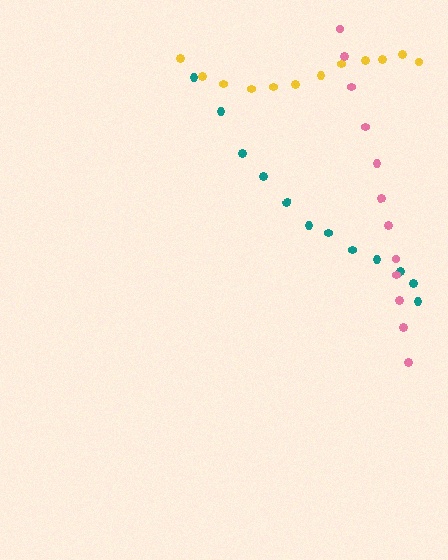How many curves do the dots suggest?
There are 3 distinct paths.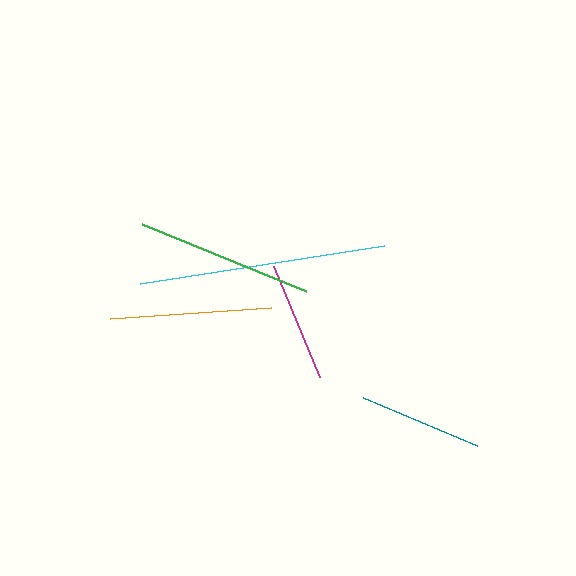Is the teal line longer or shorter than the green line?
The green line is longer than the teal line.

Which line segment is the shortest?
The magenta line is the shortest at approximately 119 pixels.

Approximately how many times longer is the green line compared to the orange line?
The green line is approximately 1.1 times the length of the orange line.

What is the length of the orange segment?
The orange segment is approximately 161 pixels long.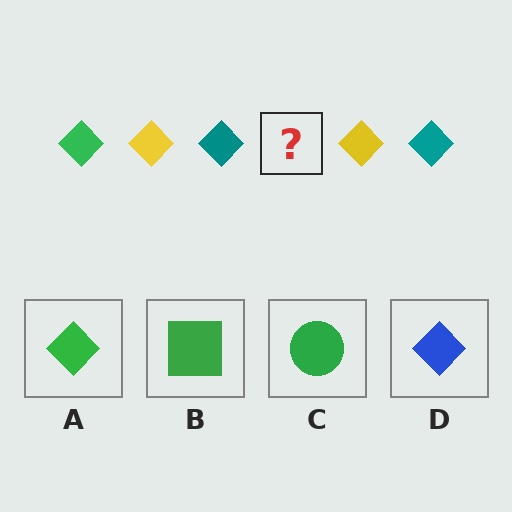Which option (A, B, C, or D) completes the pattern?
A.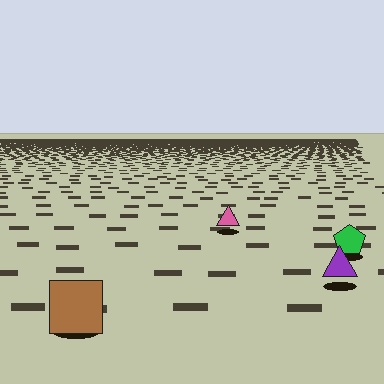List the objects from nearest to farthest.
From nearest to farthest: the brown square, the purple triangle, the green pentagon, the pink triangle.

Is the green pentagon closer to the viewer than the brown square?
No. The brown square is closer — you can tell from the texture gradient: the ground texture is coarser near it.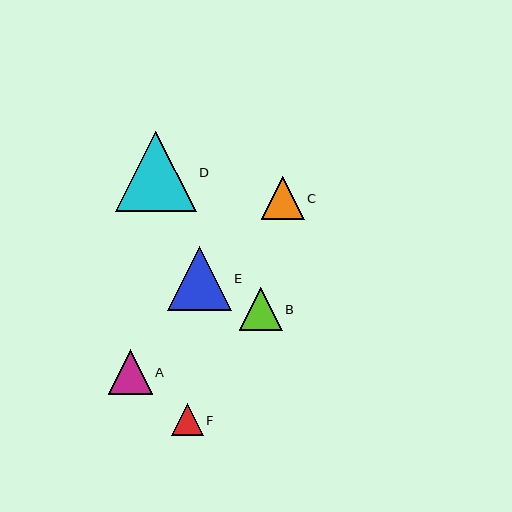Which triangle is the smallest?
Triangle F is the smallest with a size of approximately 32 pixels.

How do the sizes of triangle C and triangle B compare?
Triangle C and triangle B are approximately the same size.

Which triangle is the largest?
Triangle D is the largest with a size of approximately 81 pixels.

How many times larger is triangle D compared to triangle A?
Triangle D is approximately 1.8 times the size of triangle A.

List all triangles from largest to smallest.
From largest to smallest: D, E, A, C, B, F.